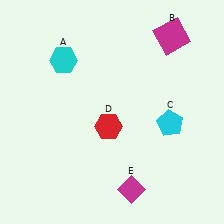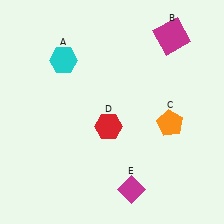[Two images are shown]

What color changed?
The pentagon (C) changed from cyan in Image 1 to orange in Image 2.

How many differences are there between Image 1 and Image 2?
There is 1 difference between the two images.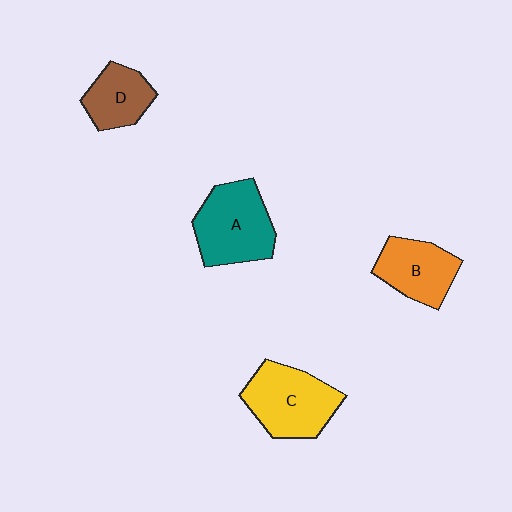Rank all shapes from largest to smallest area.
From largest to smallest: C (yellow), A (teal), B (orange), D (brown).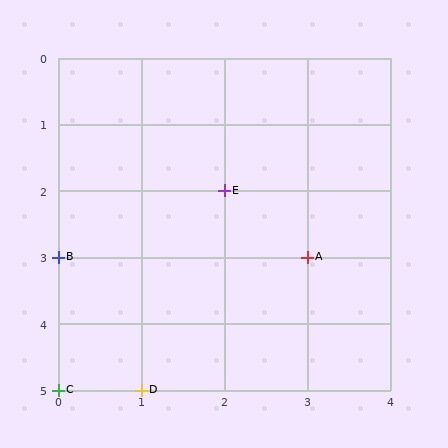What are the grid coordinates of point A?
Point A is at grid coordinates (3, 3).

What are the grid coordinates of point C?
Point C is at grid coordinates (0, 5).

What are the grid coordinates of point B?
Point B is at grid coordinates (0, 3).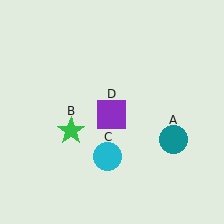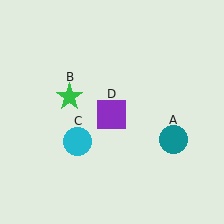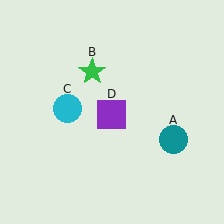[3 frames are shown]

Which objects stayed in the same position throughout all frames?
Teal circle (object A) and purple square (object D) remained stationary.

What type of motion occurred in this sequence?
The green star (object B), cyan circle (object C) rotated clockwise around the center of the scene.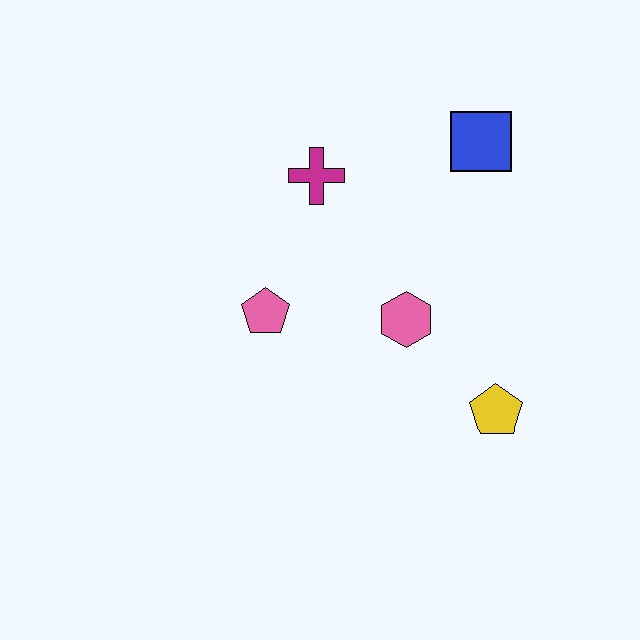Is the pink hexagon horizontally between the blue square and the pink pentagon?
Yes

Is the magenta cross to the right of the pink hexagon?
No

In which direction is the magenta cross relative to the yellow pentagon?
The magenta cross is above the yellow pentagon.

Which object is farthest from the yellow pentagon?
The magenta cross is farthest from the yellow pentagon.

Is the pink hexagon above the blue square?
No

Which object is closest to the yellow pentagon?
The pink hexagon is closest to the yellow pentagon.